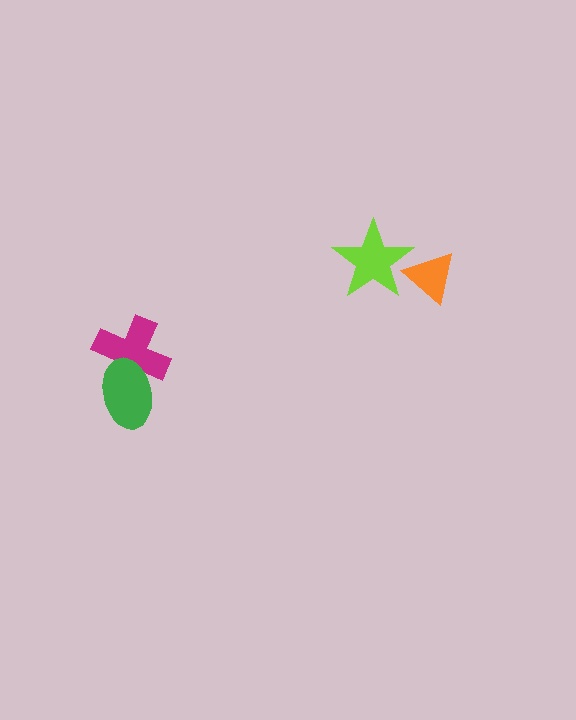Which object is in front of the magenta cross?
The green ellipse is in front of the magenta cross.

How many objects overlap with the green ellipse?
1 object overlaps with the green ellipse.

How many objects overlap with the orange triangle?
1 object overlaps with the orange triangle.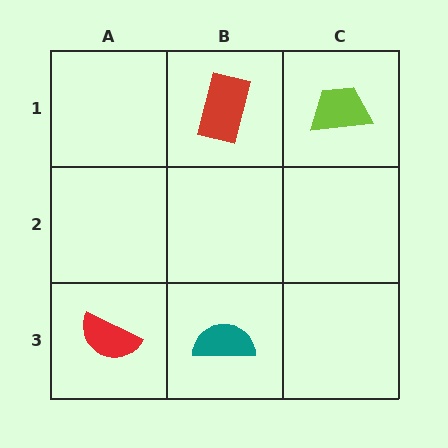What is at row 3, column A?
A red semicircle.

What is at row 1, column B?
A red rectangle.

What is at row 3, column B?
A teal semicircle.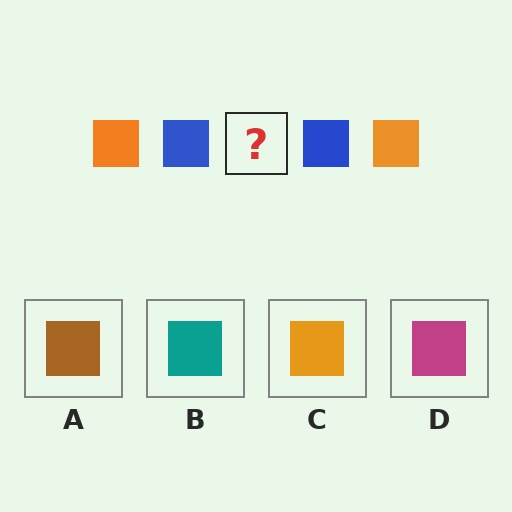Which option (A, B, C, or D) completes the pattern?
C.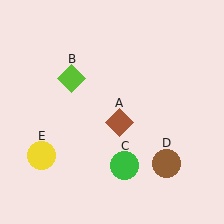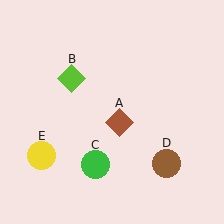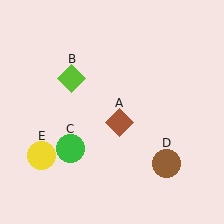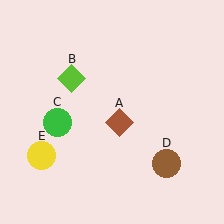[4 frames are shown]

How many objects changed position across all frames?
1 object changed position: green circle (object C).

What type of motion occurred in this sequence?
The green circle (object C) rotated clockwise around the center of the scene.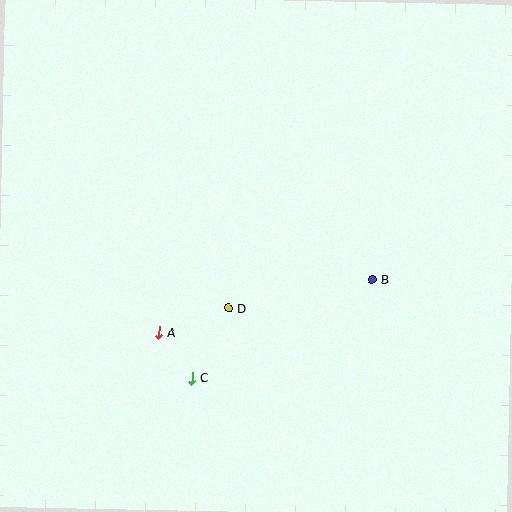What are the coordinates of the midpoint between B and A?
The midpoint between B and A is at (266, 306).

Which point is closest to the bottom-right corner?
Point B is closest to the bottom-right corner.